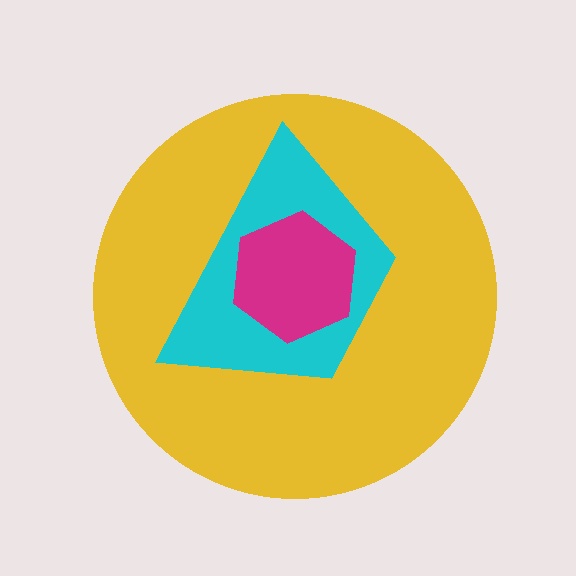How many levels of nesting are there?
3.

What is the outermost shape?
The yellow circle.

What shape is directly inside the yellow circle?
The cyan trapezoid.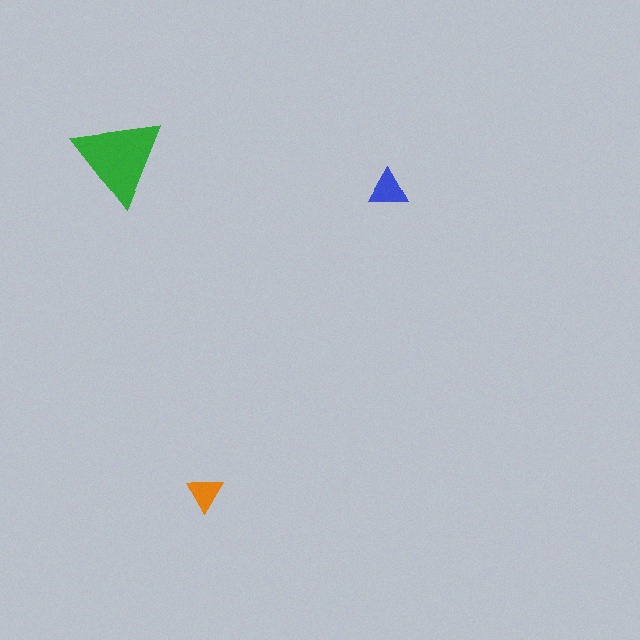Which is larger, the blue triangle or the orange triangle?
The blue one.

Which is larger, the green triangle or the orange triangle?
The green one.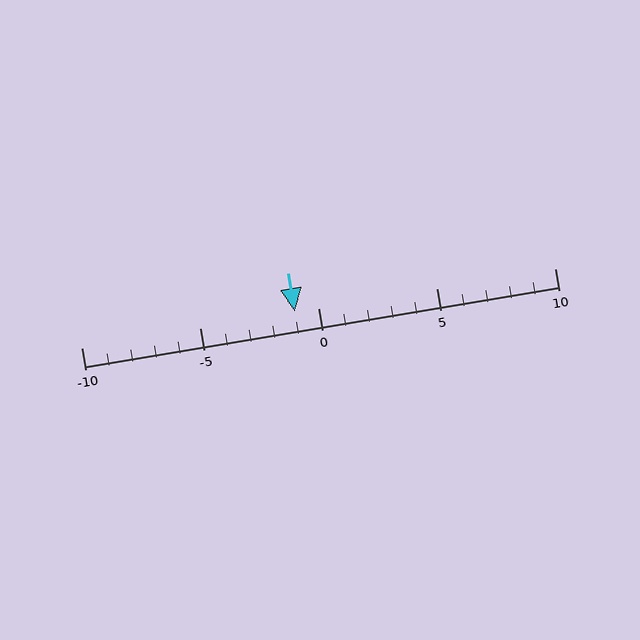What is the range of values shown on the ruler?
The ruler shows values from -10 to 10.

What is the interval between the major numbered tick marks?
The major tick marks are spaced 5 units apart.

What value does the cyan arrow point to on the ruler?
The cyan arrow points to approximately -1.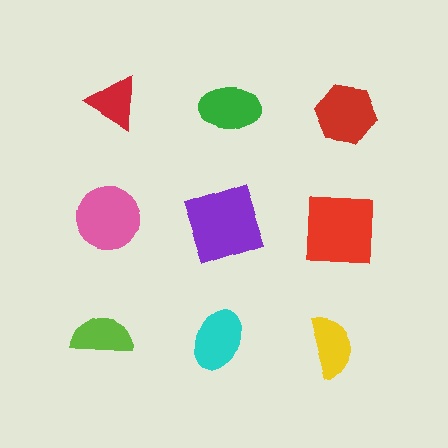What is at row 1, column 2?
A green ellipse.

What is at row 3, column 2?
A cyan ellipse.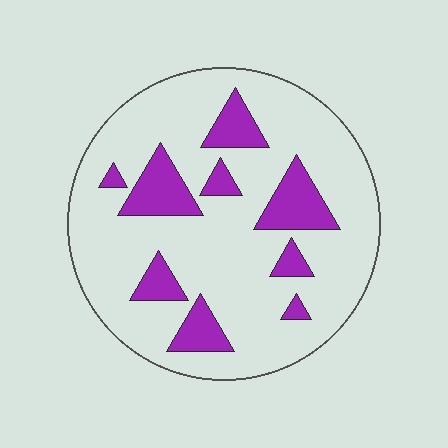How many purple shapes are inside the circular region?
9.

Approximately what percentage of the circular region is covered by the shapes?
Approximately 20%.